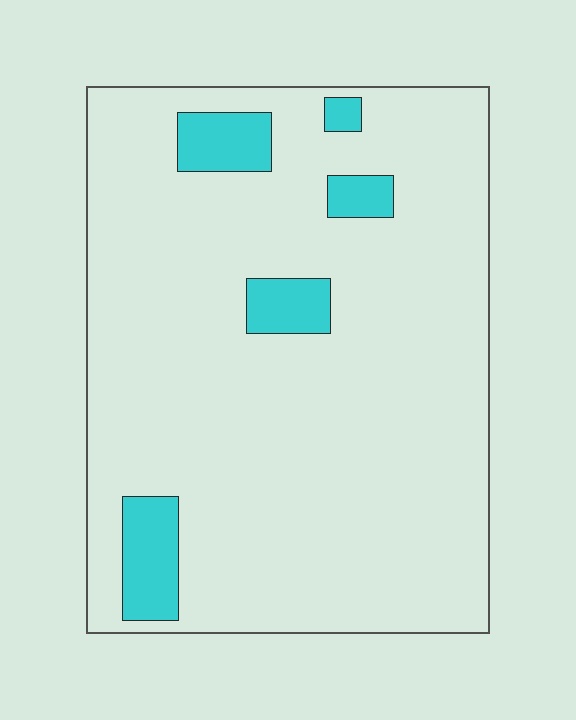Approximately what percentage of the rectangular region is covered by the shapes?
Approximately 10%.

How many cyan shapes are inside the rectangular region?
5.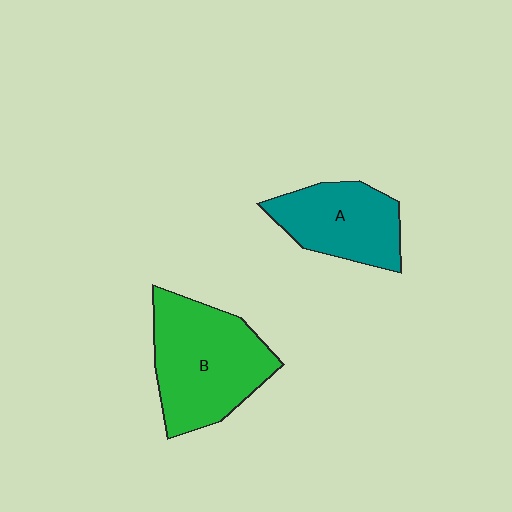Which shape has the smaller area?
Shape A (teal).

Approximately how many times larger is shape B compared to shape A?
Approximately 1.4 times.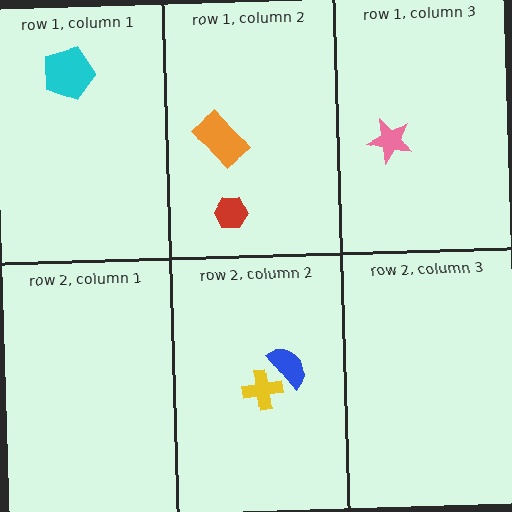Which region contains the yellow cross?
The row 2, column 2 region.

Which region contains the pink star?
The row 1, column 3 region.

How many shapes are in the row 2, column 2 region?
2.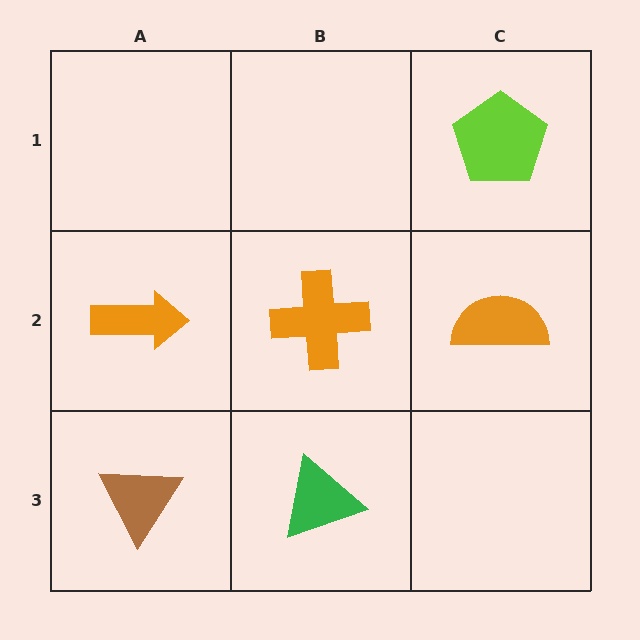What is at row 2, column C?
An orange semicircle.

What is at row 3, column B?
A green triangle.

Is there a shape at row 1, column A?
No, that cell is empty.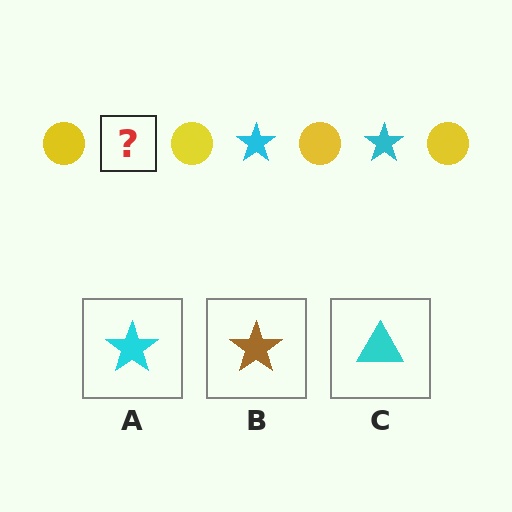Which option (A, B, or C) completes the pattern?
A.